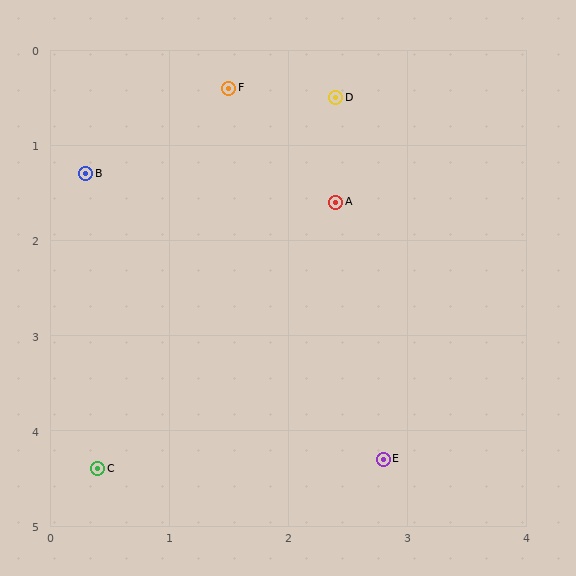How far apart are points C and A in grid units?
Points C and A are about 3.4 grid units apart.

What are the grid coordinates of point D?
Point D is at approximately (2.4, 0.5).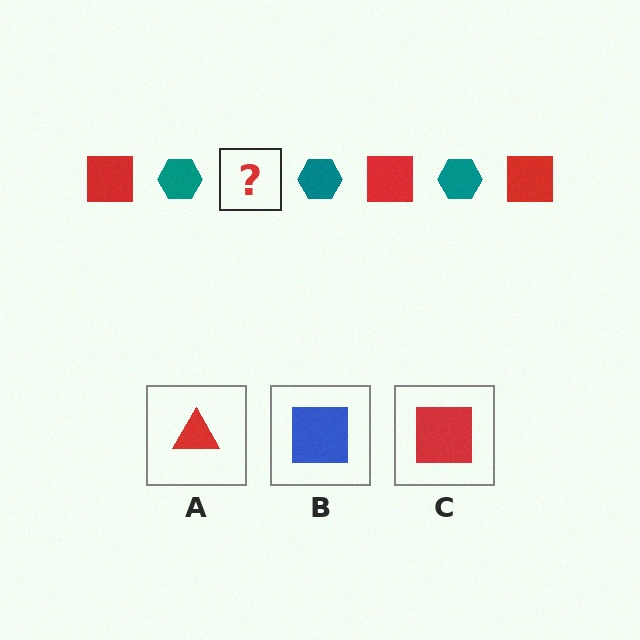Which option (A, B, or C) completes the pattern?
C.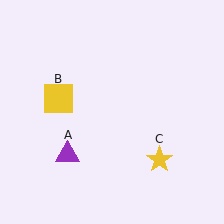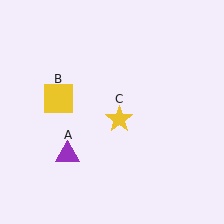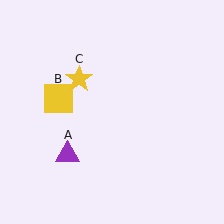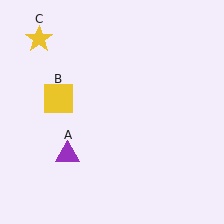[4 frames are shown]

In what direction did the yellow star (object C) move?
The yellow star (object C) moved up and to the left.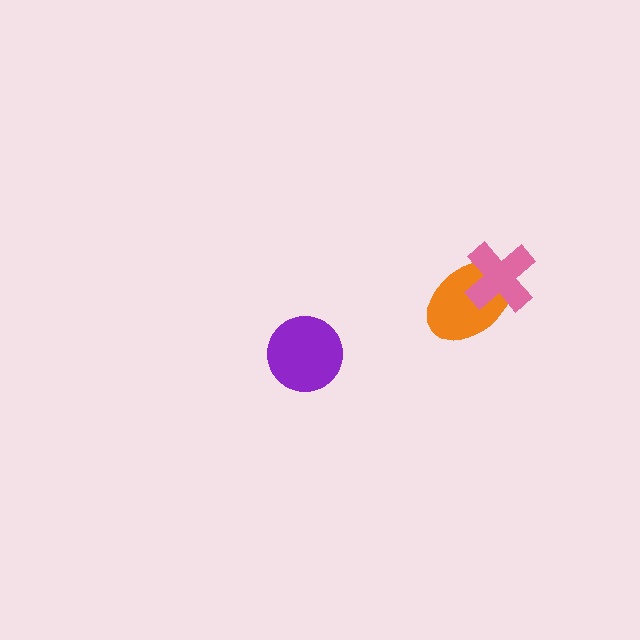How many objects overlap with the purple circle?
0 objects overlap with the purple circle.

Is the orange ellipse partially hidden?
Yes, it is partially covered by another shape.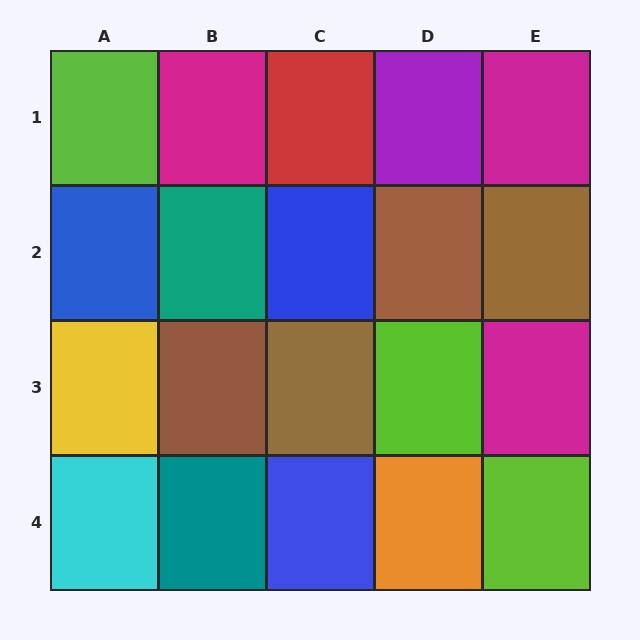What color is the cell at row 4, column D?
Orange.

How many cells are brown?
4 cells are brown.